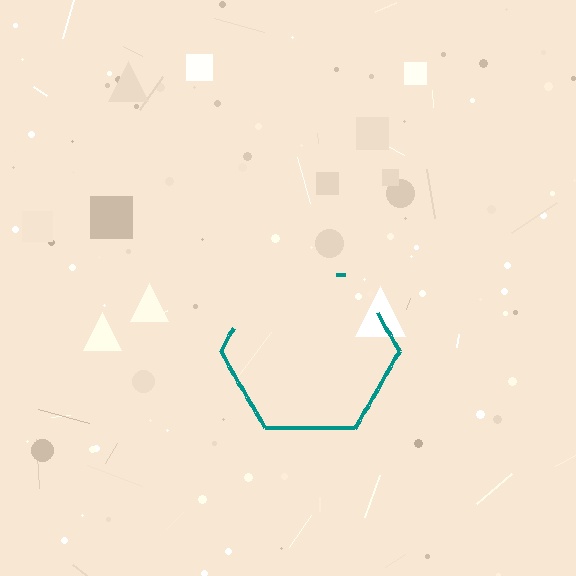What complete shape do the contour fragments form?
The contour fragments form a hexagon.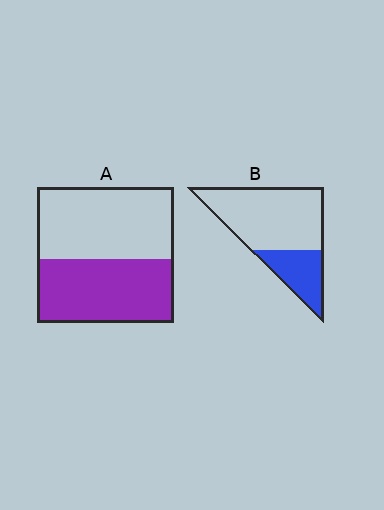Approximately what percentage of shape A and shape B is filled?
A is approximately 45% and B is approximately 30%.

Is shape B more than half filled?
No.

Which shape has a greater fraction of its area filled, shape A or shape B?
Shape A.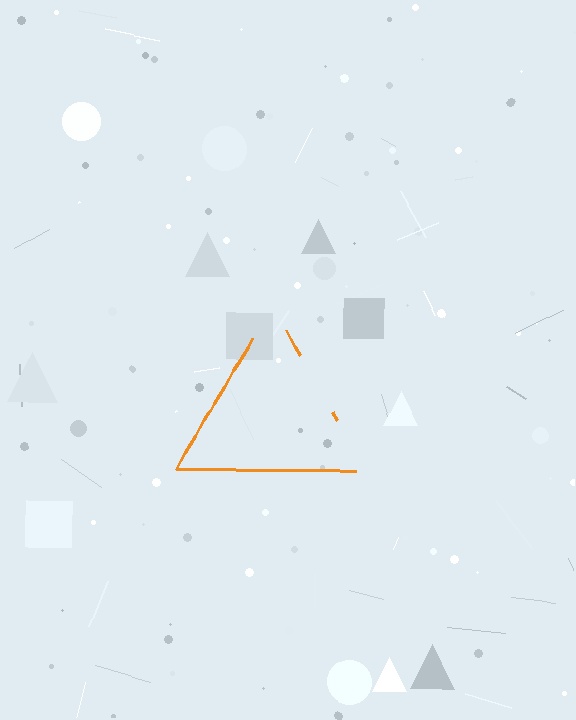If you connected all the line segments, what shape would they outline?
They would outline a triangle.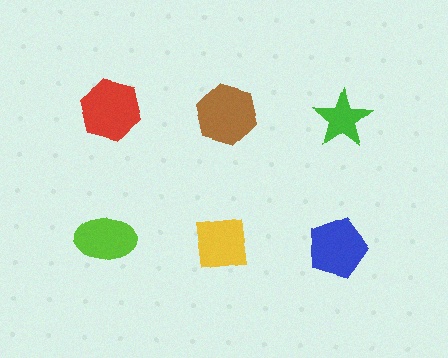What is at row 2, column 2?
A yellow square.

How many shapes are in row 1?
3 shapes.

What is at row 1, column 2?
A brown hexagon.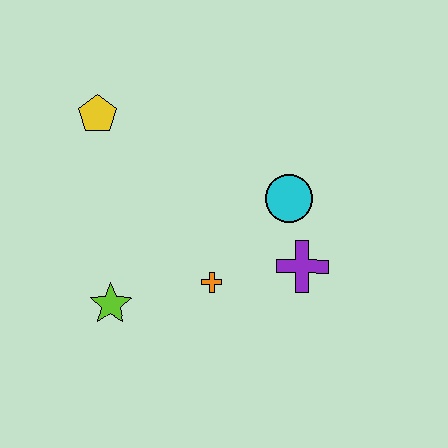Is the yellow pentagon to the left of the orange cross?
Yes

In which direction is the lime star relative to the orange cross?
The lime star is to the left of the orange cross.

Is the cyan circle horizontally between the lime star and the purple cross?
Yes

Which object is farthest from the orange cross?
The yellow pentagon is farthest from the orange cross.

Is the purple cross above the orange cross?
Yes